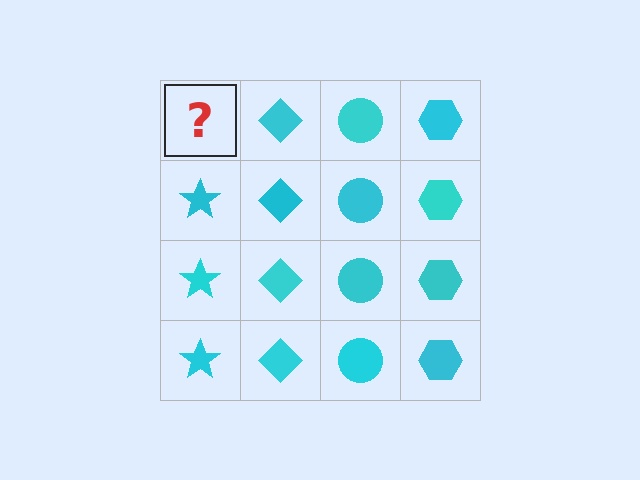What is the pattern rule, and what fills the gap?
The rule is that each column has a consistent shape. The gap should be filled with a cyan star.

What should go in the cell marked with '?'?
The missing cell should contain a cyan star.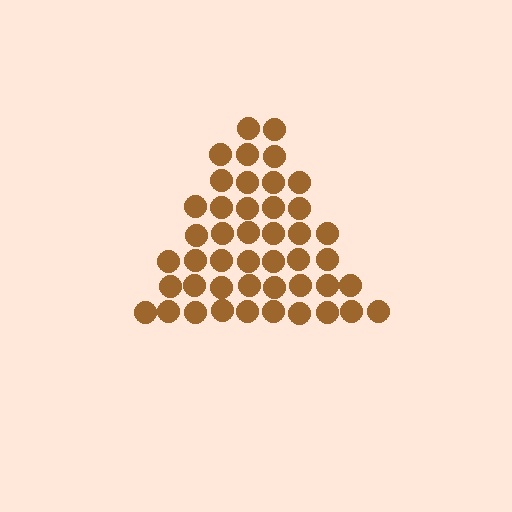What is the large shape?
The large shape is a triangle.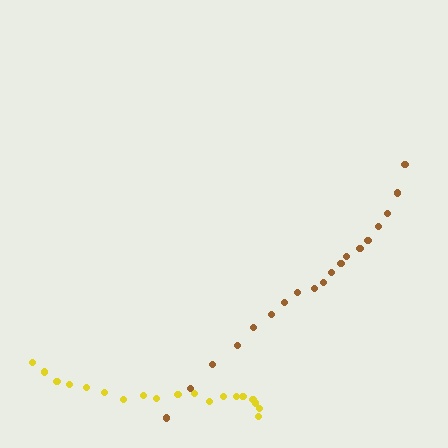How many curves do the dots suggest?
There are 2 distinct paths.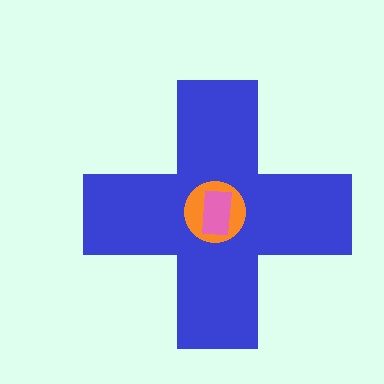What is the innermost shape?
The pink rectangle.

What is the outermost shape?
The blue cross.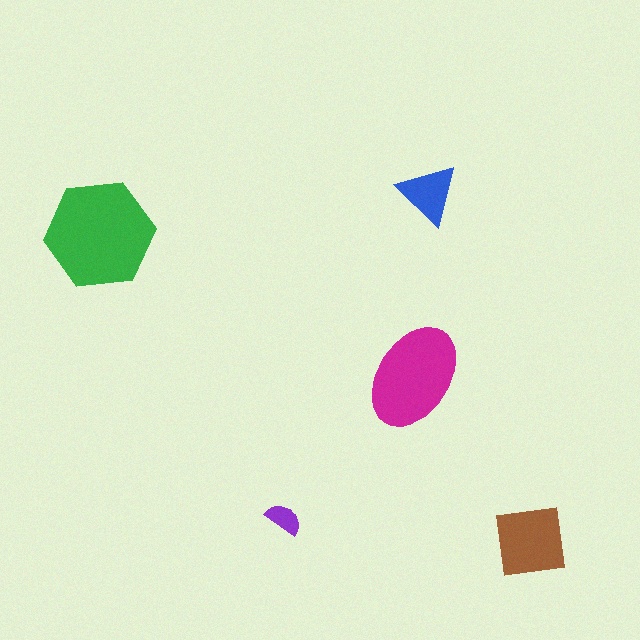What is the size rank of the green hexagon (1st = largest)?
1st.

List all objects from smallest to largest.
The purple semicircle, the blue triangle, the brown square, the magenta ellipse, the green hexagon.